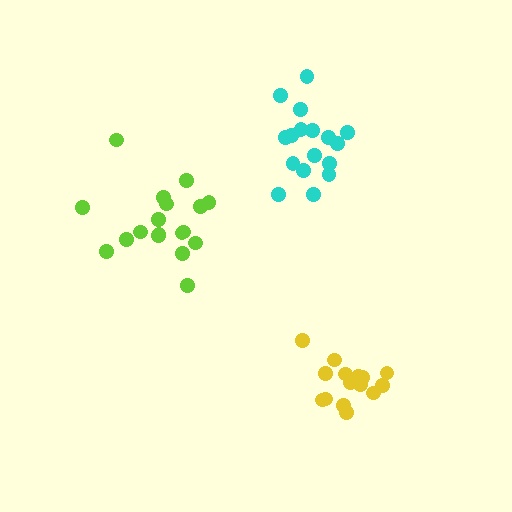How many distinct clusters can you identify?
There are 3 distinct clusters.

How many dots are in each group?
Group 1: 17 dots, Group 2: 15 dots, Group 3: 18 dots (50 total).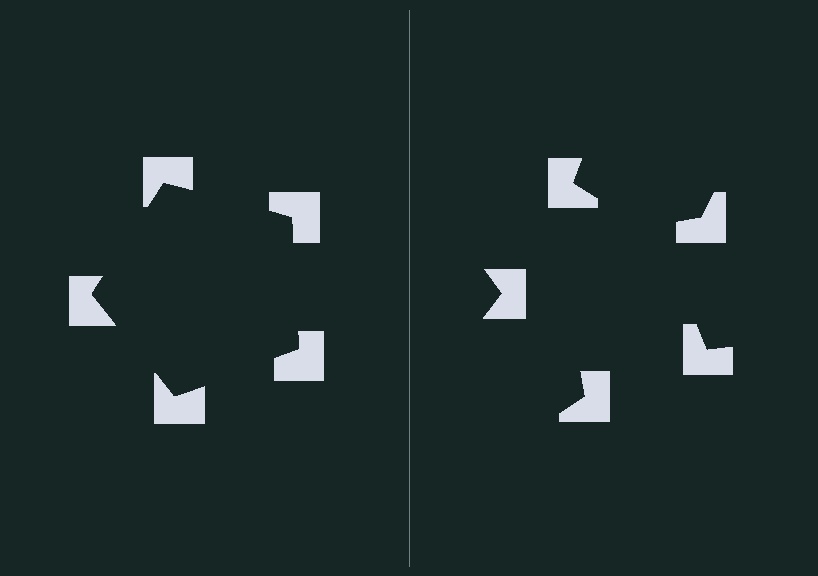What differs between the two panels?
The notched squares are positioned identically on both sides; only the wedge orientations differ. On the left they align to a pentagon; on the right they are misaligned.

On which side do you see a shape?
An illusory pentagon appears on the left side. On the right side the wedge cuts are rotated, so no coherent shape forms.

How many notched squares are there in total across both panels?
10 — 5 on each side.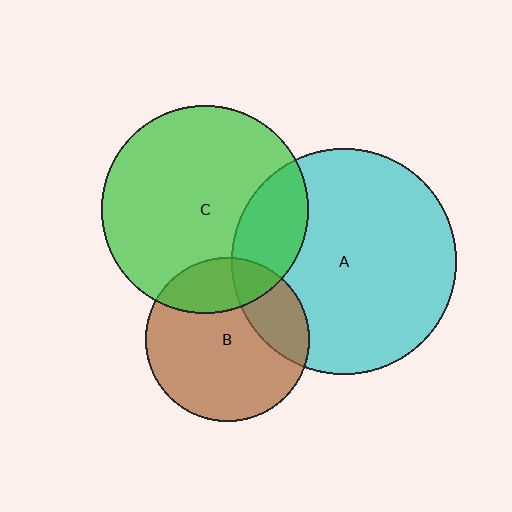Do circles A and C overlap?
Yes.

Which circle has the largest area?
Circle A (cyan).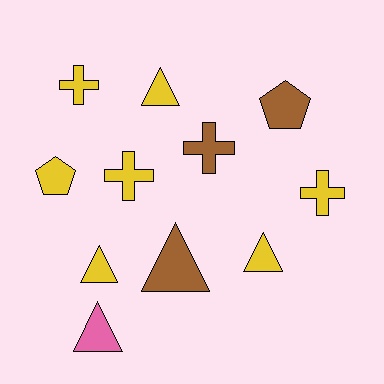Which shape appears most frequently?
Triangle, with 5 objects.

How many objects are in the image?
There are 11 objects.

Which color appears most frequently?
Yellow, with 7 objects.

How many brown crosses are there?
There is 1 brown cross.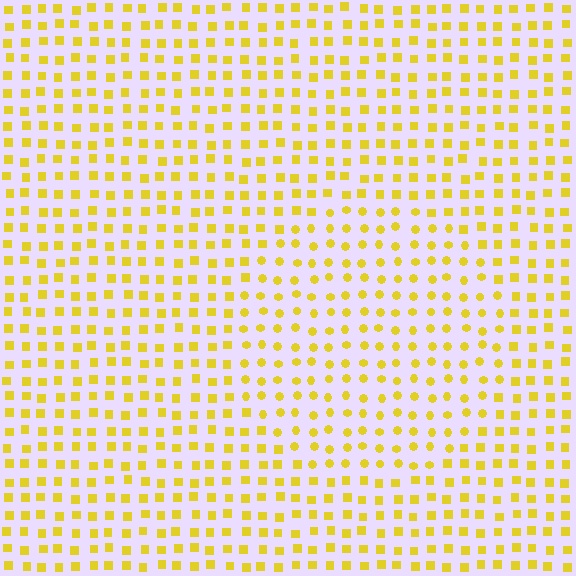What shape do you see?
I see a circle.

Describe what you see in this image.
The image is filled with small yellow elements arranged in a uniform grid. A circle-shaped region contains circles, while the surrounding area contains squares. The boundary is defined purely by the change in element shape.